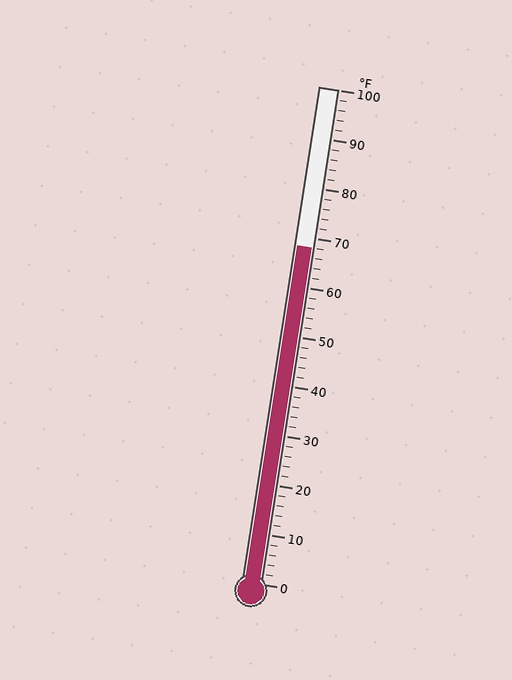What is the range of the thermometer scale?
The thermometer scale ranges from 0°F to 100°F.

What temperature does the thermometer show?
The thermometer shows approximately 68°F.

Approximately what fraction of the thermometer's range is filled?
The thermometer is filled to approximately 70% of its range.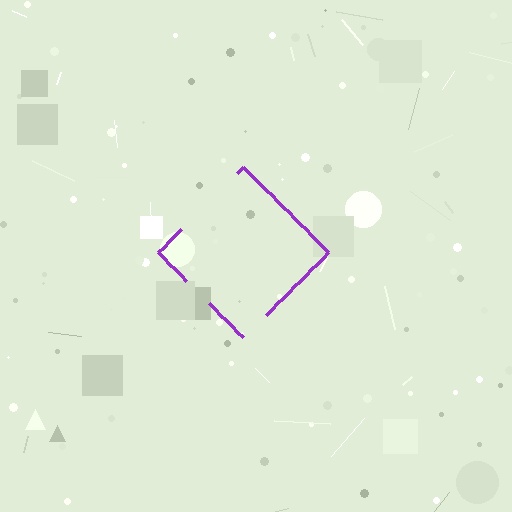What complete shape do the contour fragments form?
The contour fragments form a diamond.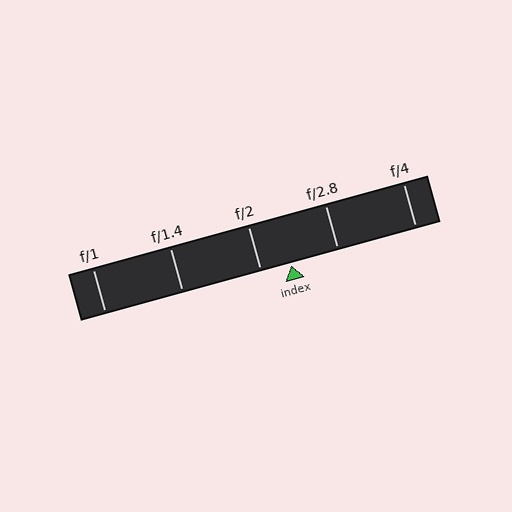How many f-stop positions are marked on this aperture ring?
There are 5 f-stop positions marked.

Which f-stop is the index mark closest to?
The index mark is closest to f/2.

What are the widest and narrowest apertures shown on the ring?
The widest aperture shown is f/1 and the narrowest is f/4.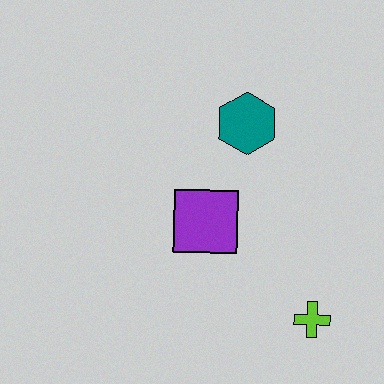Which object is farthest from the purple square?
The lime cross is farthest from the purple square.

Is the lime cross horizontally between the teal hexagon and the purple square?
No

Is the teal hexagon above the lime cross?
Yes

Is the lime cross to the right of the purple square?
Yes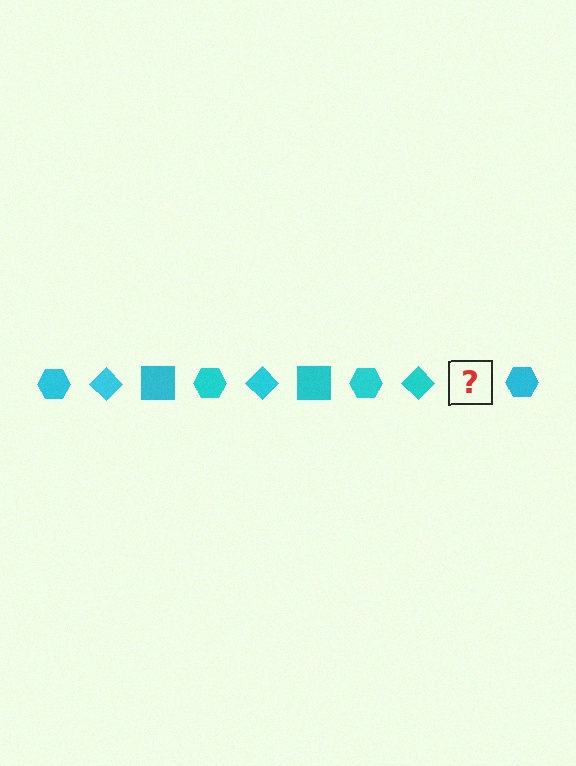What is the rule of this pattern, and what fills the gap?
The rule is that the pattern cycles through hexagon, diamond, square shapes in cyan. The gap should be filled with a cyan square.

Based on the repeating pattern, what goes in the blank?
The blank should be a cyan square.